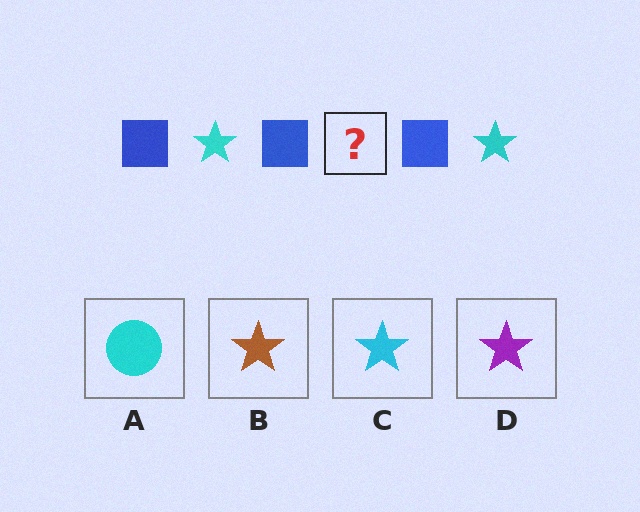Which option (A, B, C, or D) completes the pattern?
C.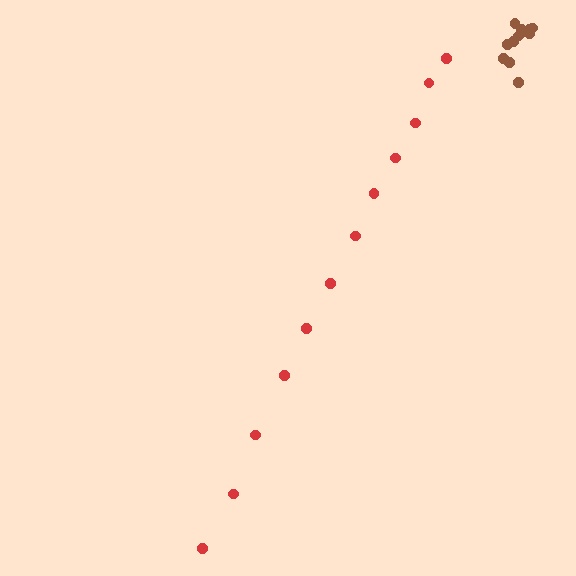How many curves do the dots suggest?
There are 2 distinct paths.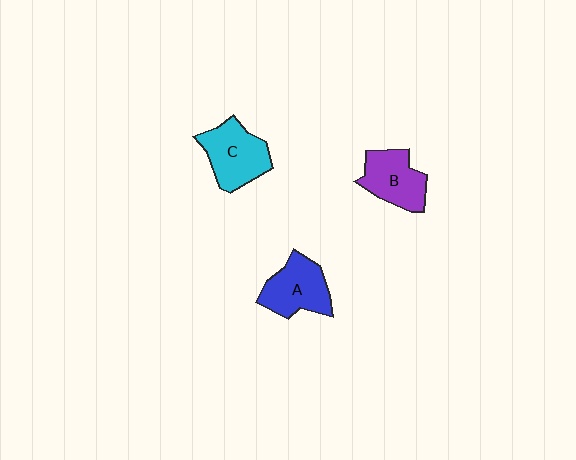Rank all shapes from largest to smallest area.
From largest to smallest: C (cyan), A (blue), B (purple).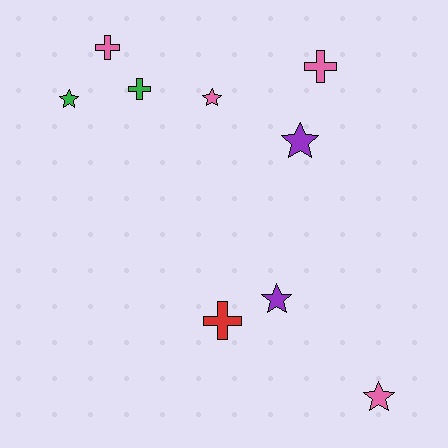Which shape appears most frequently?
Star, with 5 objects.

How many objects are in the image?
There are 9 objects.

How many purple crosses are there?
There are no purple crosses.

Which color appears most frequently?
Pink, with 4 objects.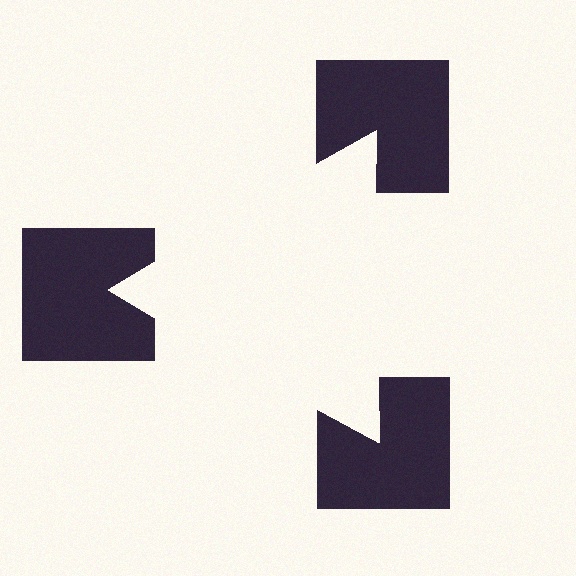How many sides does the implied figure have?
3 sides.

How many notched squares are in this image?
There are 3 — one at each vertex of the illusory triangle.